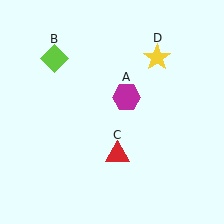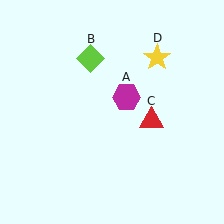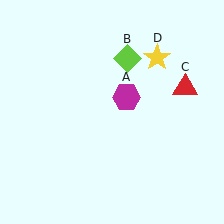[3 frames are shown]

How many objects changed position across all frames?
2 objects changed position: lime diamond (object B), red triangle (object C).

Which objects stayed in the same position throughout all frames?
Magenta hexagon (object A) and yellow star (object D) remained stationary.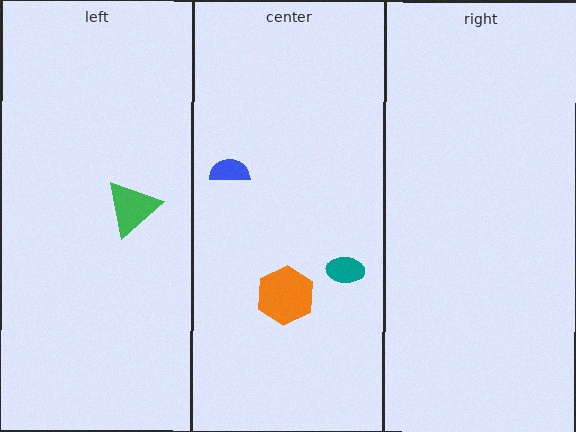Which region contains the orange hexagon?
The center region.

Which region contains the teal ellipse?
The center region.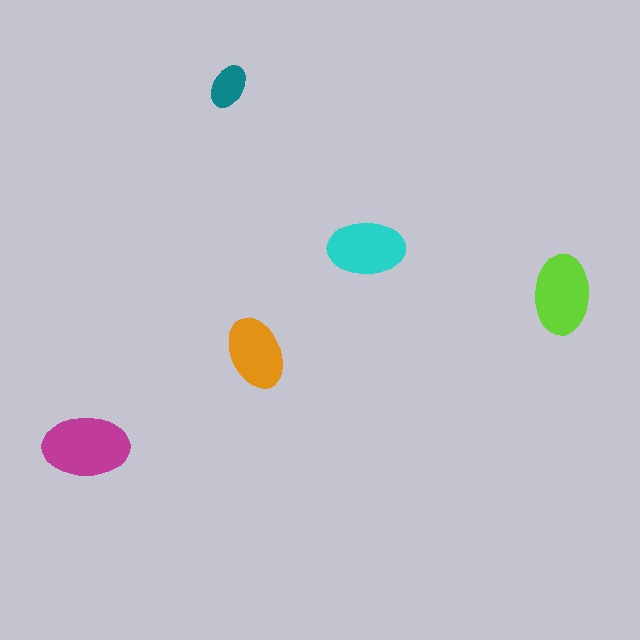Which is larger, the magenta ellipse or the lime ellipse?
The magenta one.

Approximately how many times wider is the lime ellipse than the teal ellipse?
About 2 times wider.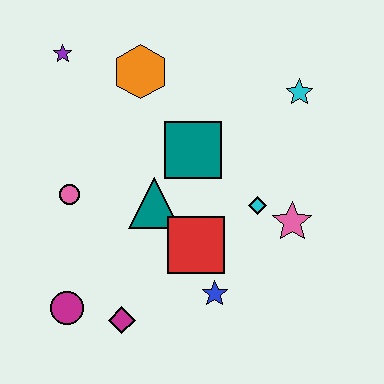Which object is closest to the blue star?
The red square is closest to the blue star.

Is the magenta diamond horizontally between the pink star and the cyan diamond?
No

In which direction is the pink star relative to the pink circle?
The pink star is to the right of the pink circle.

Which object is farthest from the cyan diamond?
The purple star is farthest from the cyan diamond.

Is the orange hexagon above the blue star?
Yes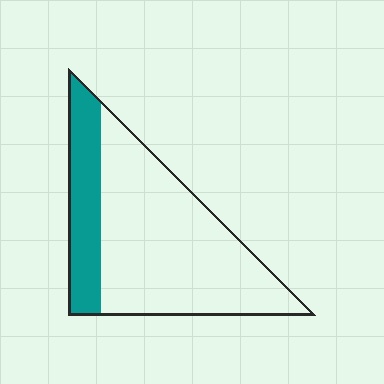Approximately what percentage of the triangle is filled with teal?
Approximately 25%.